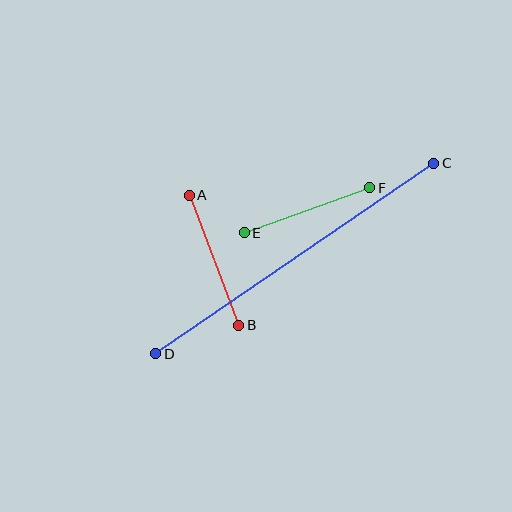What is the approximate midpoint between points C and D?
The midpoint is at approximately (295, 258) pixels.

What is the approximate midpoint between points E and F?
The midpoint is at approximately (307, 210) pixels.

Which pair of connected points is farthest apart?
Points C and D are farthest apart.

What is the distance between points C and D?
The distance is approximately 337 pixels.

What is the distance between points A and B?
The distance is approximately 139 pixels.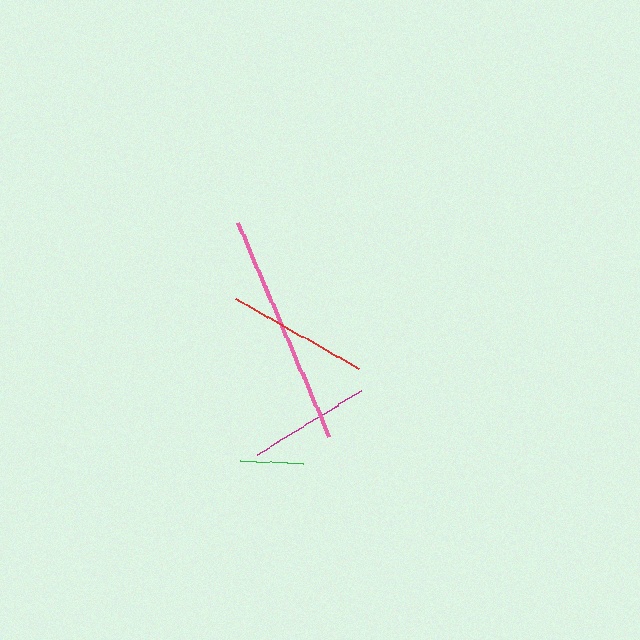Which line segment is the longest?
The pink line is the longest at approximately 232 pixels.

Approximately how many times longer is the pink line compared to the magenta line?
The pink line is approximately 1.9 times the length of the magenta line.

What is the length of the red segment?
The red segment is approximately 141 pixels long.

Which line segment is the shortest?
The green line is the shortest at approximately 63 pixels.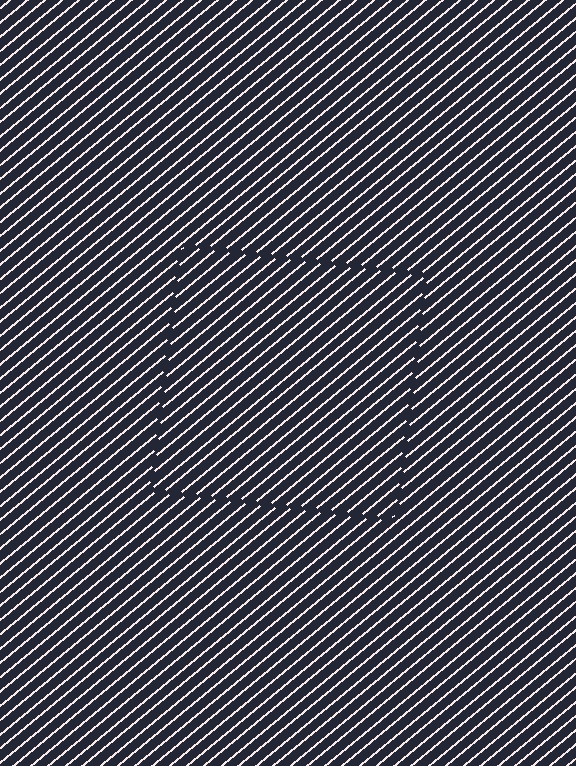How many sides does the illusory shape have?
4 sides — the line-ends trace a square.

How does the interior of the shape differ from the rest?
The interior of the shape contains the same grating, shifted by half a period — the contour is defined by the phase discontinuity where line-ends from the inner and outer gratings abut.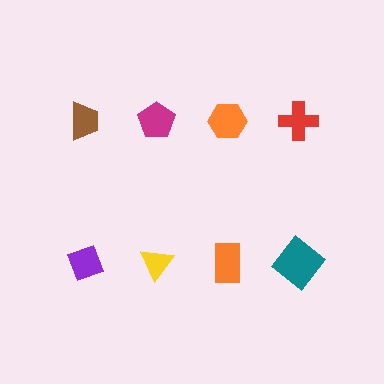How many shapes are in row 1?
4 shapes.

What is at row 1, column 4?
A red cross.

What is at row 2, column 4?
A teal diamond.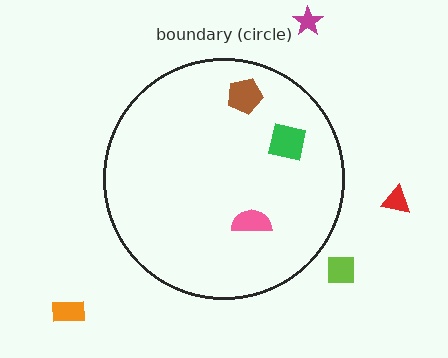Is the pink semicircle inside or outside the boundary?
Inside.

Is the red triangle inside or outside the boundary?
Outside.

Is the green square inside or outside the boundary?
Inside.